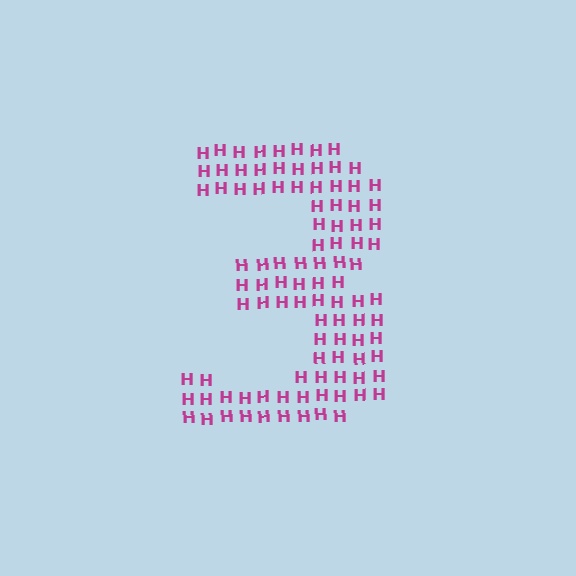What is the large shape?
The large shape is the digit 3.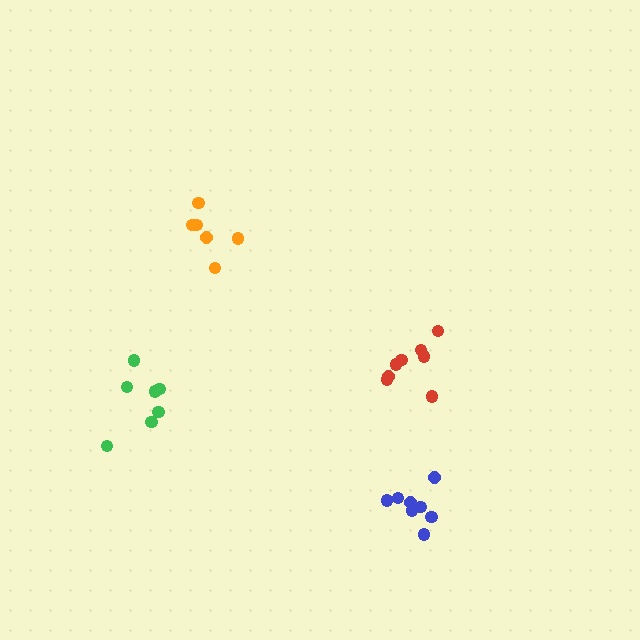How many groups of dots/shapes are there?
There are 4 groups.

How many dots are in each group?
Group 1: 8 dots, Group 2: 7 dots, Group 3: 8 dots, Group 4: 6 dots (29 total).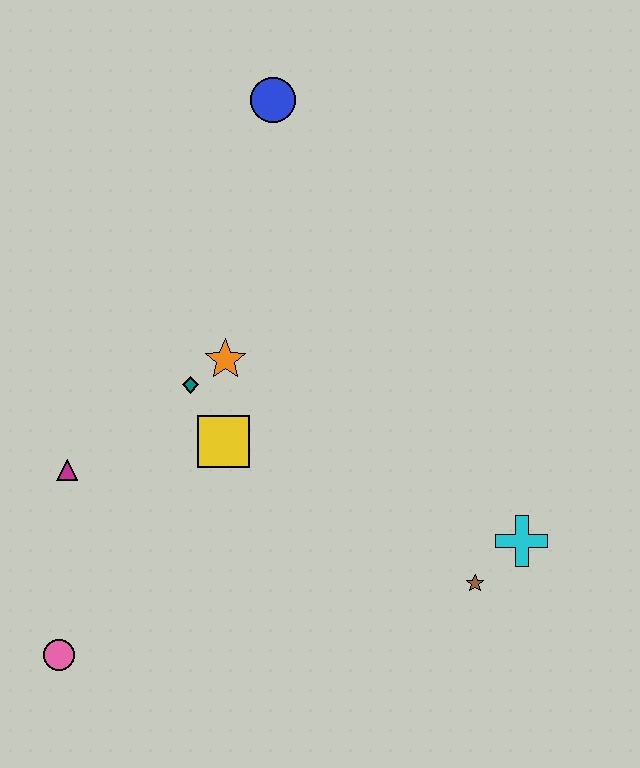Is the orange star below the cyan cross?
No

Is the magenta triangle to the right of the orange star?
No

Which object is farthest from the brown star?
The blue circle is farthest from the brown star.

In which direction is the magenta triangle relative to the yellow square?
The magenta triangle is to the left of the yellow square.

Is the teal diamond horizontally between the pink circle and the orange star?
Yes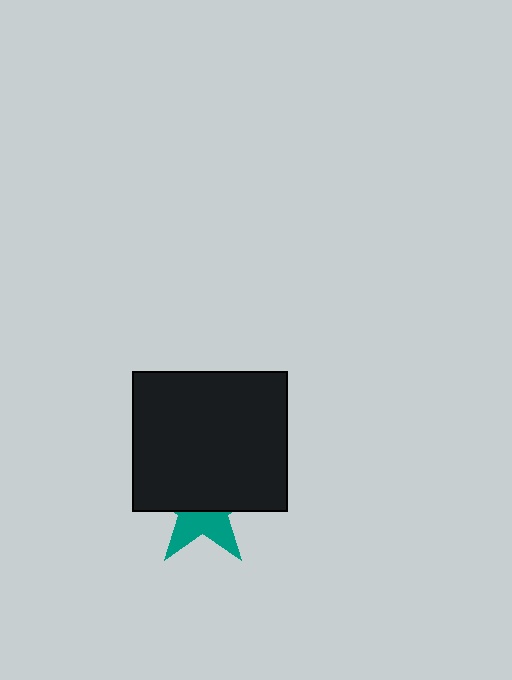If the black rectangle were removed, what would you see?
You would see the complete teal star.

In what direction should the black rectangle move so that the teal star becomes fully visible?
The black rectangle should move up. That is the shortest direction to clear the overlap and leave the teal star fully visible.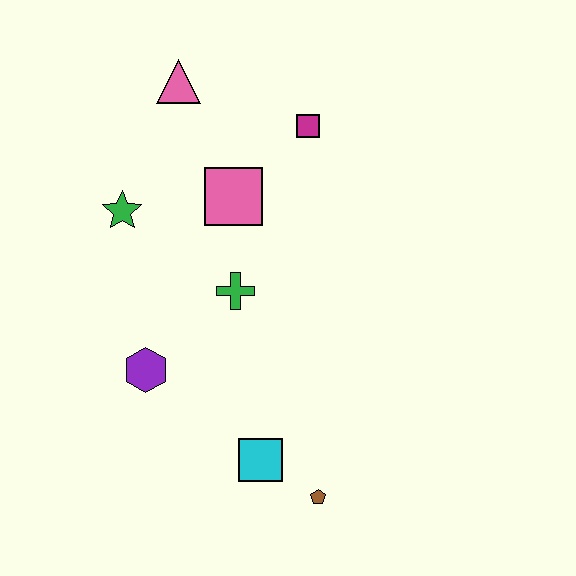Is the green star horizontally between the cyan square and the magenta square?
No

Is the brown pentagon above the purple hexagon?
No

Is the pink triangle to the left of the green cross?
Yes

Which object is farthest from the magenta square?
The brown pentagon is farthest from the magenta square.